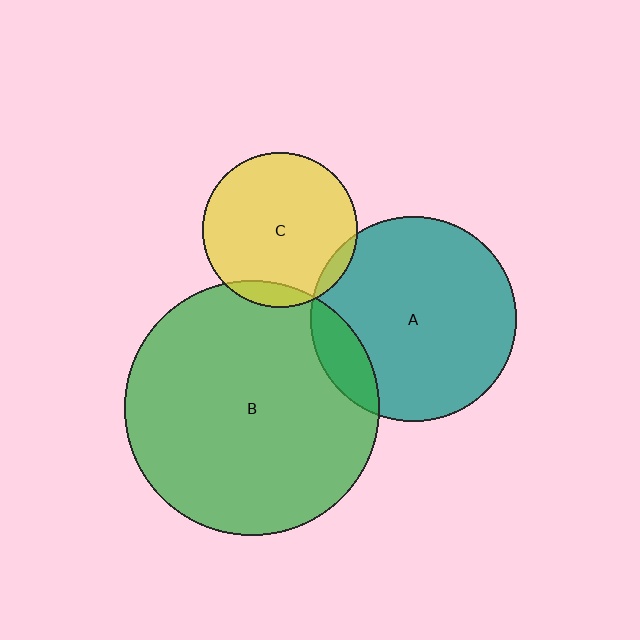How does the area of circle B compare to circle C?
Approximately 2.7 times.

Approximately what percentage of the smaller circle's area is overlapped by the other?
Approximately 10%.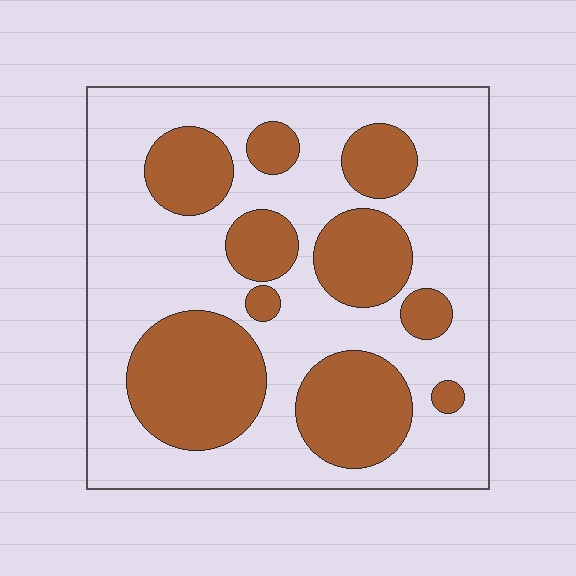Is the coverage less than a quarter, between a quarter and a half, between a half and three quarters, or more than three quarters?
Between a quarter and a half.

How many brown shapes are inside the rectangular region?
10.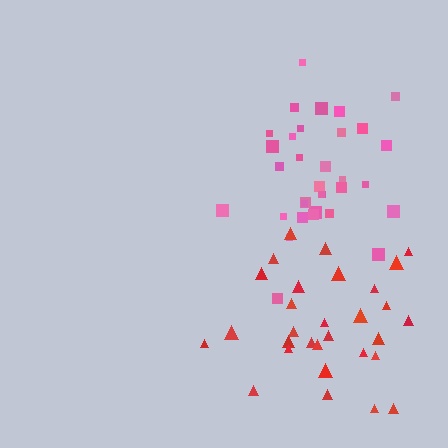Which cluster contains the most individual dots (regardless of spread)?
Pink (33).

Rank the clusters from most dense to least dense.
pink, red.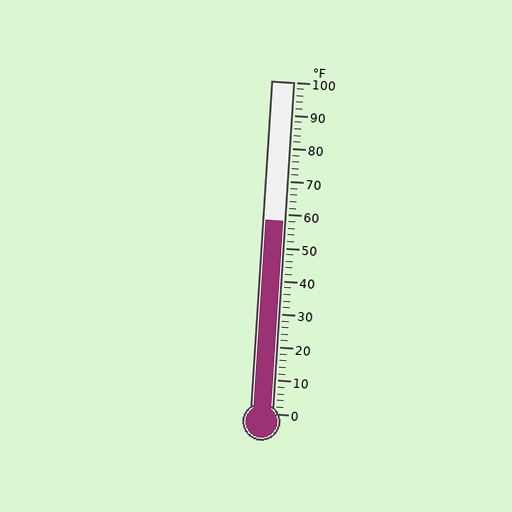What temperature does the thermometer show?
The thermometer shows approximately 58°F.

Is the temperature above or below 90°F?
The temperature is below 90°F.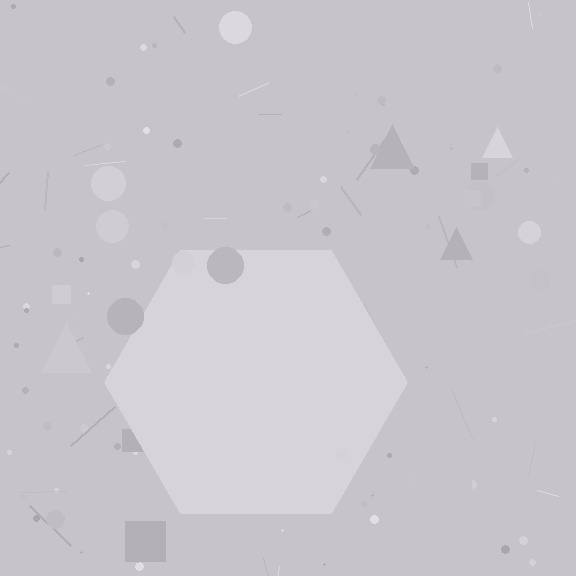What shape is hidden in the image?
A hexagon is hidden in the image.